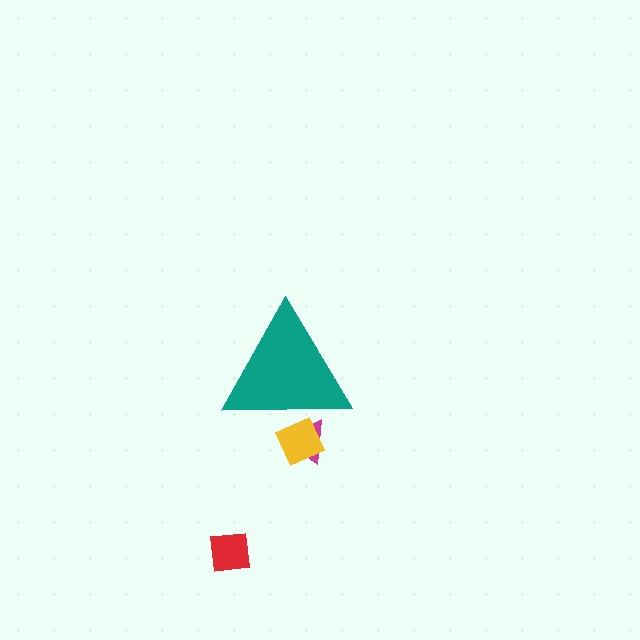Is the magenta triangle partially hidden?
Yes, the magenta triangle is partially hidden behind the teal triangle.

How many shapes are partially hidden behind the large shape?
2 shapes are partially hidden.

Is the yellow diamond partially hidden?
Yes, the yellow diamond is partially hidden behind the teal triangle.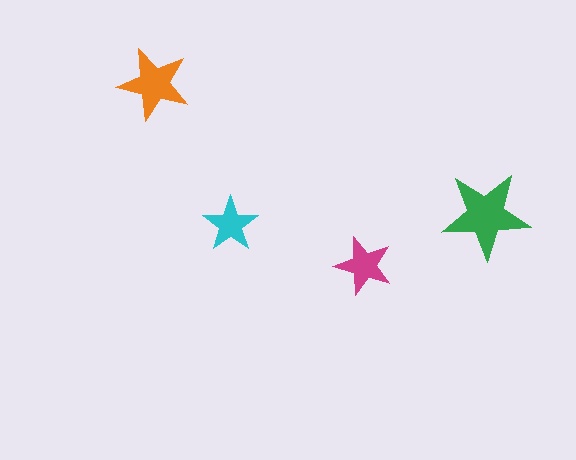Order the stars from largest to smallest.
the green one, the orange one, the magenta one, the cyan one.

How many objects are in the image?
There are 4 objects in the image.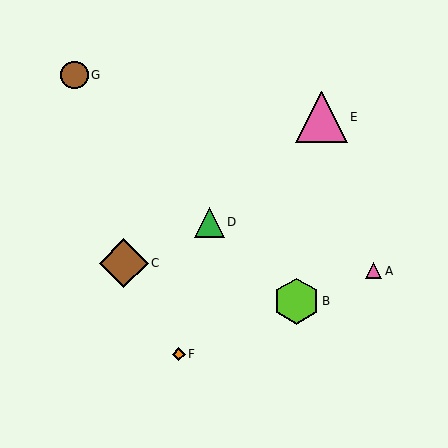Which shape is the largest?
The pink triangle (labeled E) is the largest.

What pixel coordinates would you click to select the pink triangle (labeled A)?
Click at (373, 271) to select the pink triangle A.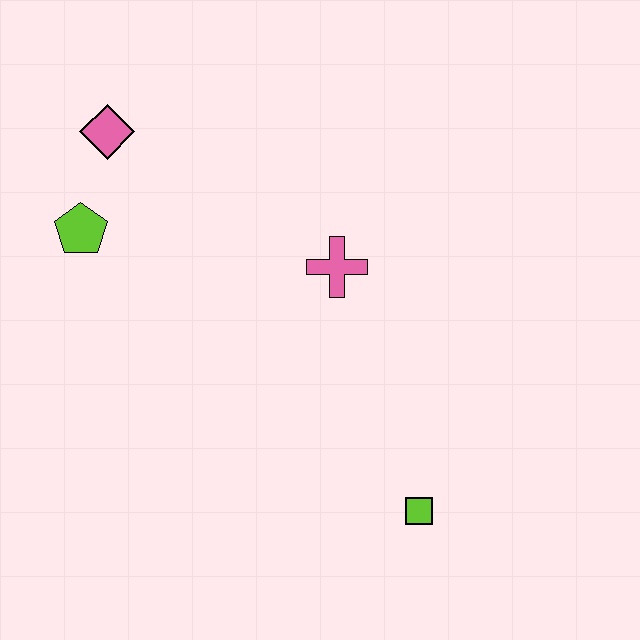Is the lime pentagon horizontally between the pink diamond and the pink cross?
No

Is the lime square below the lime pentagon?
Yes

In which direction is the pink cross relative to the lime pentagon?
The pink cross is to the right of the lime pentagon.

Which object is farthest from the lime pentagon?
The lime square is farthest from the lime pentagon.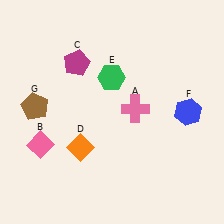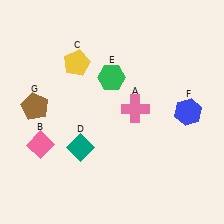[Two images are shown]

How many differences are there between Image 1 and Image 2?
There are 2 differences between the two images.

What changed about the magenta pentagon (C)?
In Image 1, C is magenta. In Image 2, it changed to yellow.